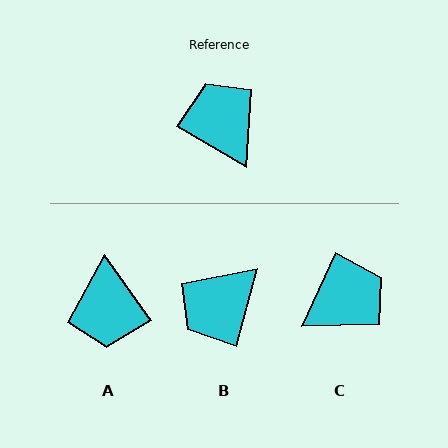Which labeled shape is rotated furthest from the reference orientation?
A, about 155 degrees away.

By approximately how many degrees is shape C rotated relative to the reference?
Approximately 84 degrees clockwise.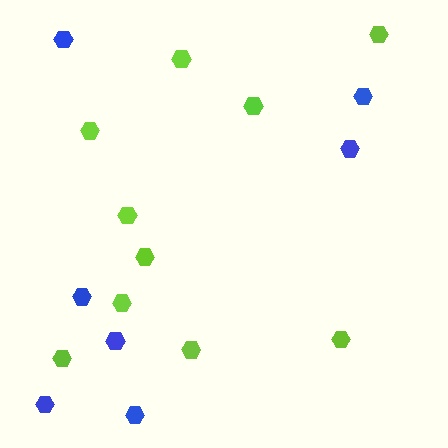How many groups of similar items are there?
There are 2 groups: one group of blue hexagons (7) and one group of lime hexagons (10).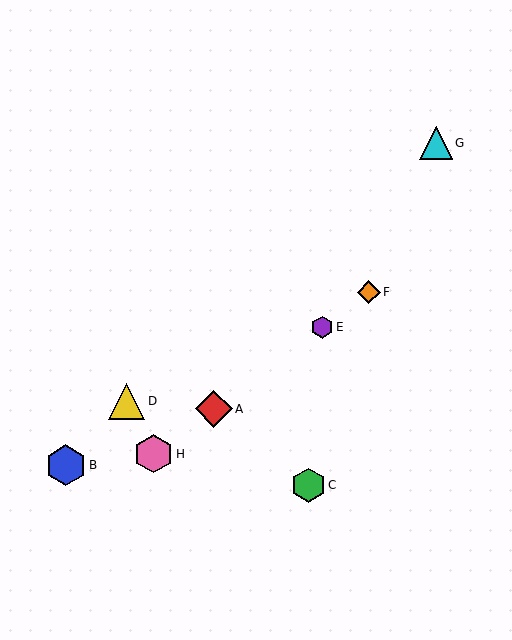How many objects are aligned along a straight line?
4 objects (A, E, F, H) are aligned along a straight line.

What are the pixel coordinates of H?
Object H is at (153, 454).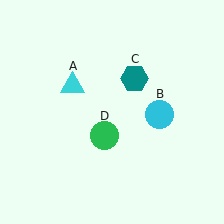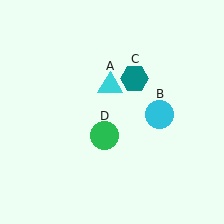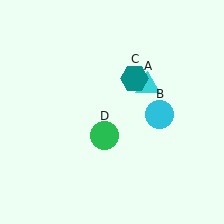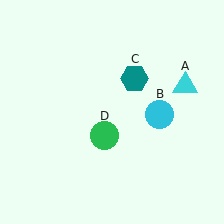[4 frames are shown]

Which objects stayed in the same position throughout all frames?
Cyan circle (object B) and teal hexagon (object C) and green circle (object D) remained stationary.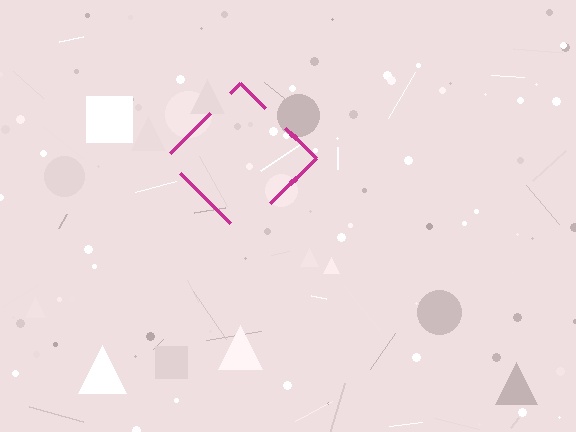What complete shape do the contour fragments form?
The contour fragments form a diamond.